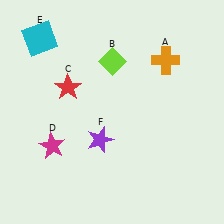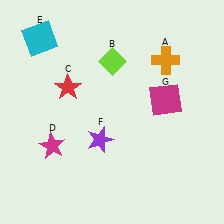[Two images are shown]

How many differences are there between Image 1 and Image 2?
There is 1 difference between the two images.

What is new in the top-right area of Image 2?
A magenta square (G) was added in the top-right area of Image 2.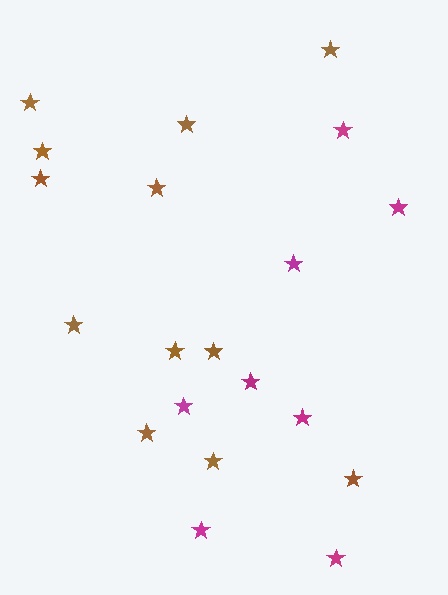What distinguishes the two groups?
There are 2 groups: one group of brown stars (12) and one group of magenta stars (8).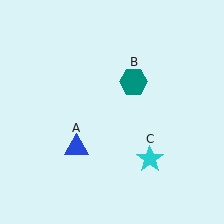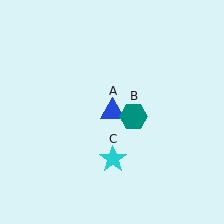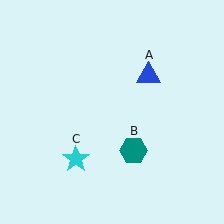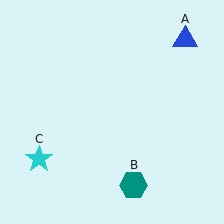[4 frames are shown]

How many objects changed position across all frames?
3 objects changed position: blue triangle (object A), teal hexagon (object B), cyan star (object C).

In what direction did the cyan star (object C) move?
The cyan star (object C) moved left.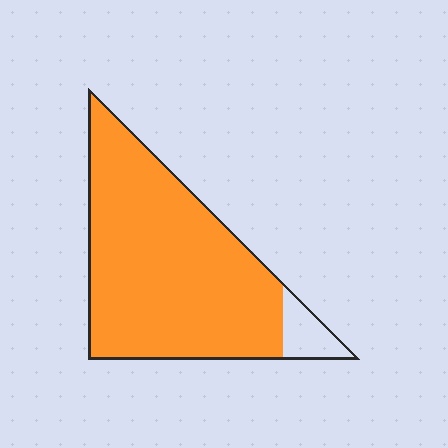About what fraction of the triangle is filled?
About nine tenths (9/10).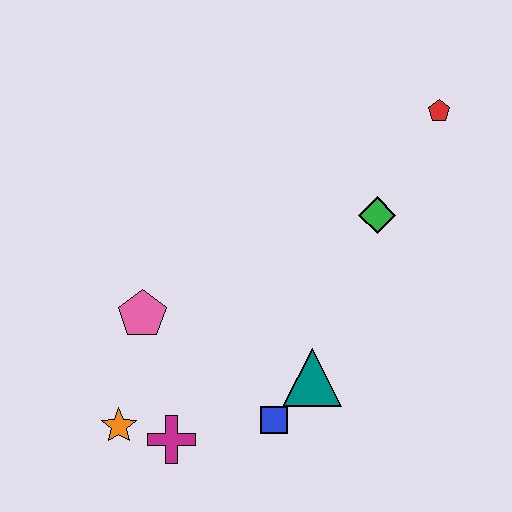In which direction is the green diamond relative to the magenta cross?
The green diamond is above the magenta cross.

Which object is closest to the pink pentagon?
The orange star is closest to the pink pentagon.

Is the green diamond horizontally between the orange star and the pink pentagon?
No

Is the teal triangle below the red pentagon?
Yes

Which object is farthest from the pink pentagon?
The red pentagon is farthest from the pink pentagon.